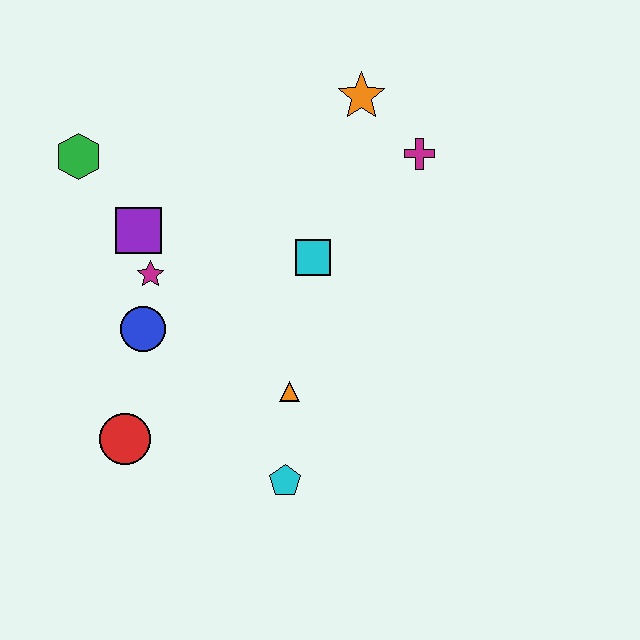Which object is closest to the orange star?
The magenta cross is closest to the orange star.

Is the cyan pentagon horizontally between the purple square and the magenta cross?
Yes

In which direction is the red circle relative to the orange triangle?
The red circle is to the left of the orange triangle.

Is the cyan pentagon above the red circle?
No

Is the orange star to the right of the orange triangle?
Yes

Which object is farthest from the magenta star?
The magenta cross is farthest from the magenta star.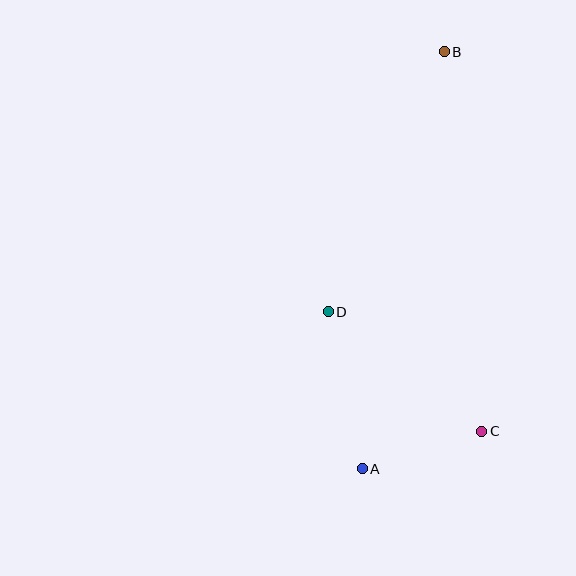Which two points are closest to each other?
Points A and C are closest to each other.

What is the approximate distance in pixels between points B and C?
The distance between B and C is approximately 381 pixels.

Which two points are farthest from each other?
Points A and B are farthest from each other.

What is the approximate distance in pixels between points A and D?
The distance between A and D is approximately 160 pixels.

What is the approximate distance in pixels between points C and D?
The distance between C and D is approximately 195 pixels.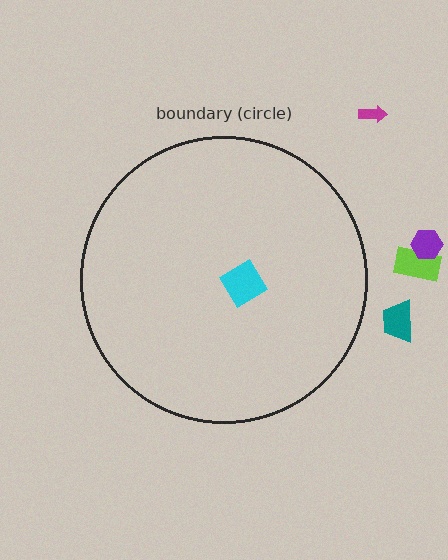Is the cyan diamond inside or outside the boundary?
Inside.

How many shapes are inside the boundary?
1 inside, 4 outside.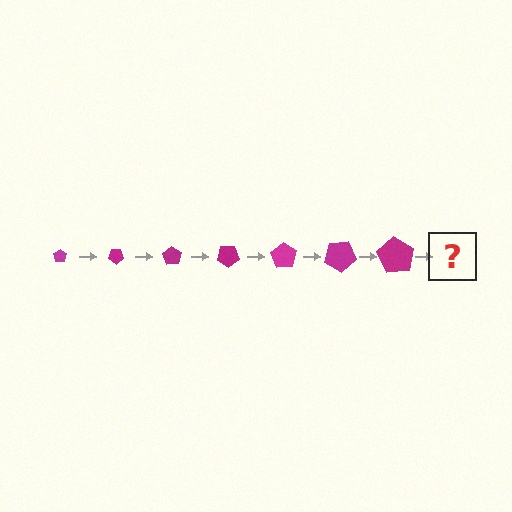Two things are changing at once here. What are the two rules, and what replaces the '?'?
The two rules are that the pentagon grows larger each step and it rotates 35 degrees each step. The '?' should be a pentagon, larger than the previous one and rotated 245 degrees from the start.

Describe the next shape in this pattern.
It should be a pentagon, larger than the previous one and rotated 245 degrees from the start.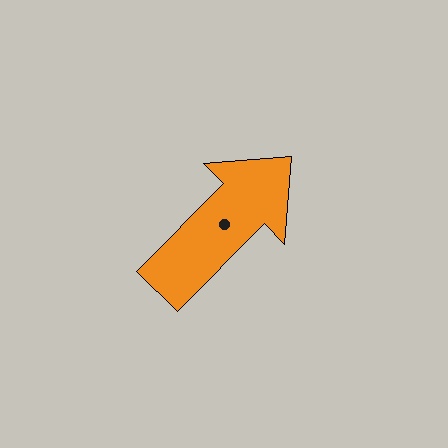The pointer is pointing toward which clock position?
Roughly 1 o'clock.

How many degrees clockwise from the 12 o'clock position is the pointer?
Approximately 45 degrees.